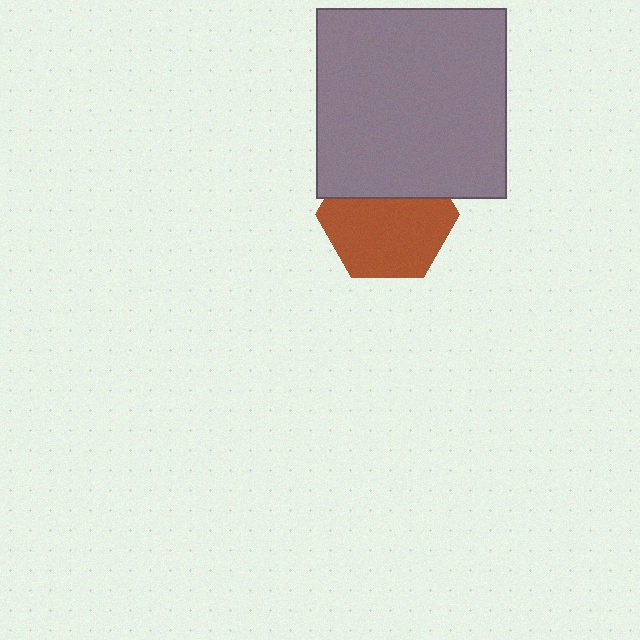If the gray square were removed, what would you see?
You would see the complete brown hexagon.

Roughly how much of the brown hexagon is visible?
Most of it is visible (roughly 65%).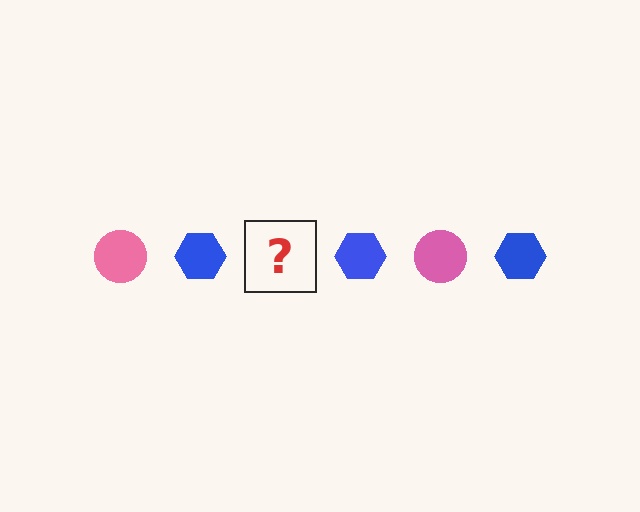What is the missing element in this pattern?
The missing element is a pink circle.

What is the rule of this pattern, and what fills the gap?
The rule is that the pattern alternates between pink circle and blue hexagon. The gap should be filled with a pink circle.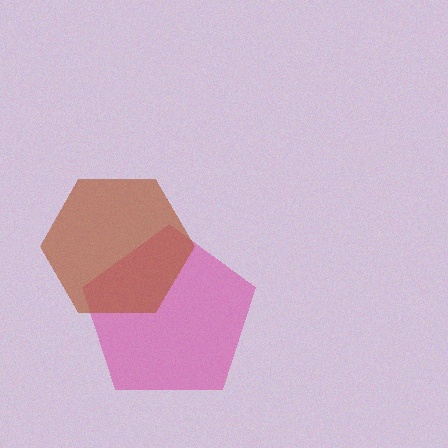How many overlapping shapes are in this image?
There are 2 overlapping shapes in the image.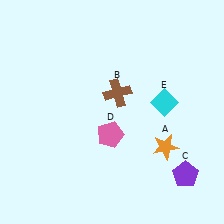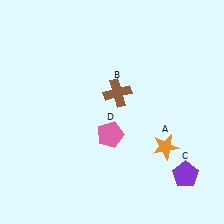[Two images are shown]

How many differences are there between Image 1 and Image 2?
There is 1 difference between the two images.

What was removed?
The cyan diamond (E) was removed in Image 2.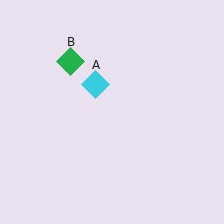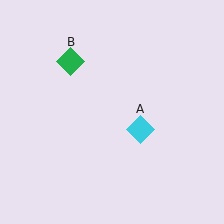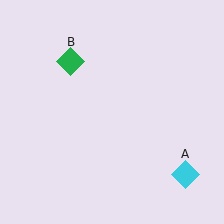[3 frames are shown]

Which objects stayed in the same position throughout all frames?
Green diamond (object B) remained stationary.